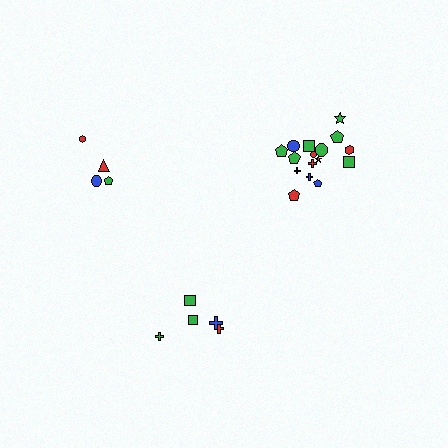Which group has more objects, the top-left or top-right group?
The top-right group.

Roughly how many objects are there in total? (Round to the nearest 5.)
Roughly 25 objects in total.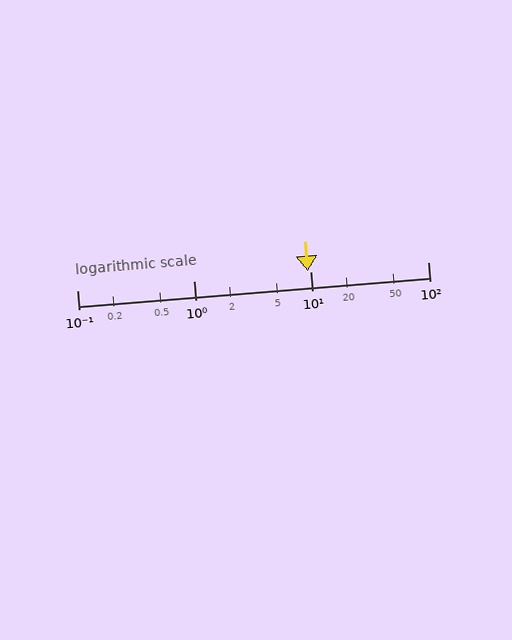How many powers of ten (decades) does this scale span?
The scale spans 3 decades, from 0.1 to 100.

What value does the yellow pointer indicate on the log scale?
The pointer indicates approximately 9.4.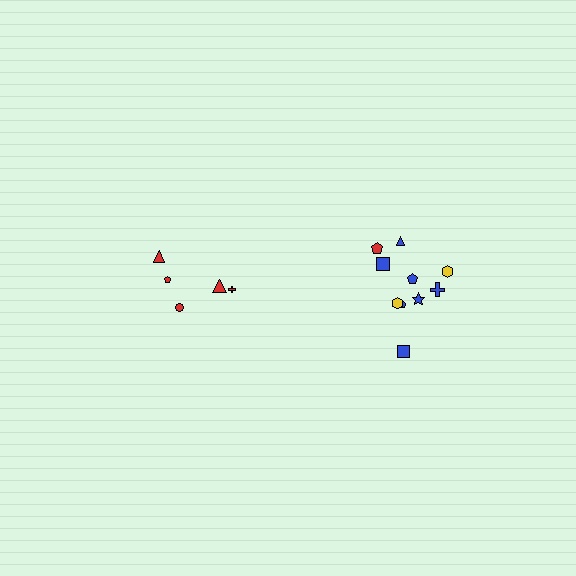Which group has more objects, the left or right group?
The right group.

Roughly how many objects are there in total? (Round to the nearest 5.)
Roughly 15 objects in total.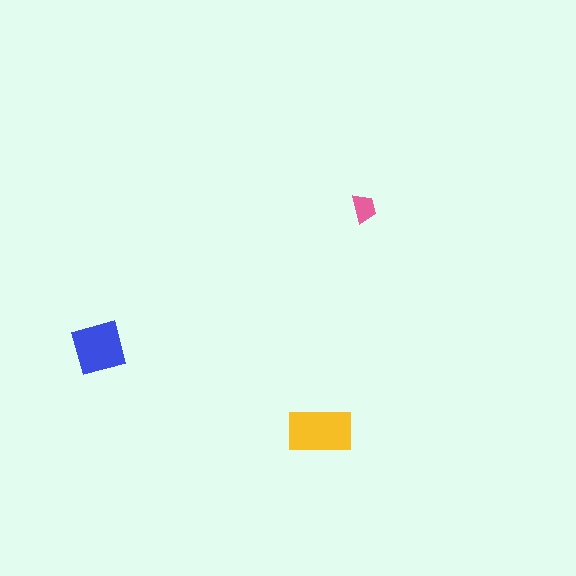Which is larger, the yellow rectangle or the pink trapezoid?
The yellow rectangle.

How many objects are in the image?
There are 3 objects in the image.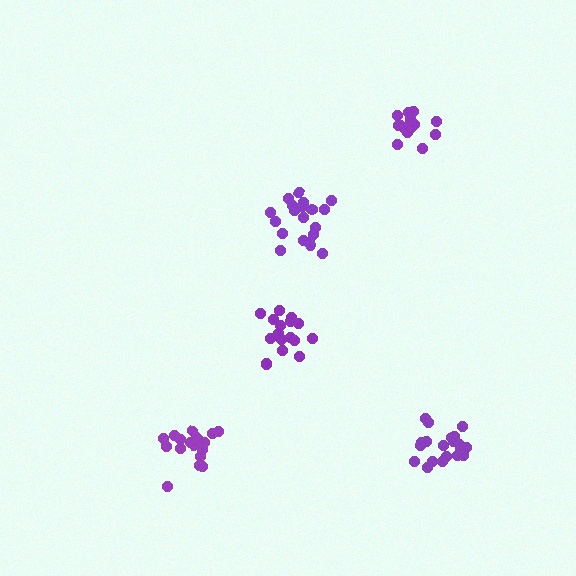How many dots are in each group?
Group 1: 21 dots, Group 2: 20 dots, Group 3: 16 dots, Group 4: 18 dots, Group 5: 17 dots (92 total).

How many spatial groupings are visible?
There are 5 spatial groupings.